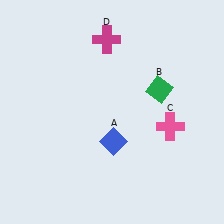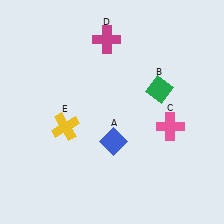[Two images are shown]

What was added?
A yellow cross (E) was added in Image 2.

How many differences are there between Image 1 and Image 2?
There is 1 difference between the two images.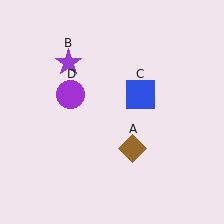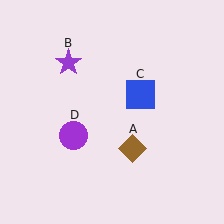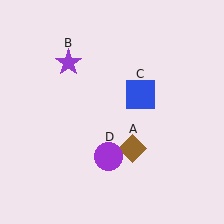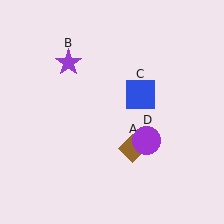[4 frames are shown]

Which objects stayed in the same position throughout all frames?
Brown diamond (object A) and purple star (object B) and blue square (object C) remained stationary.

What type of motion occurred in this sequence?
The purple circle (object D) rotated counterclockwise around the center of the scene.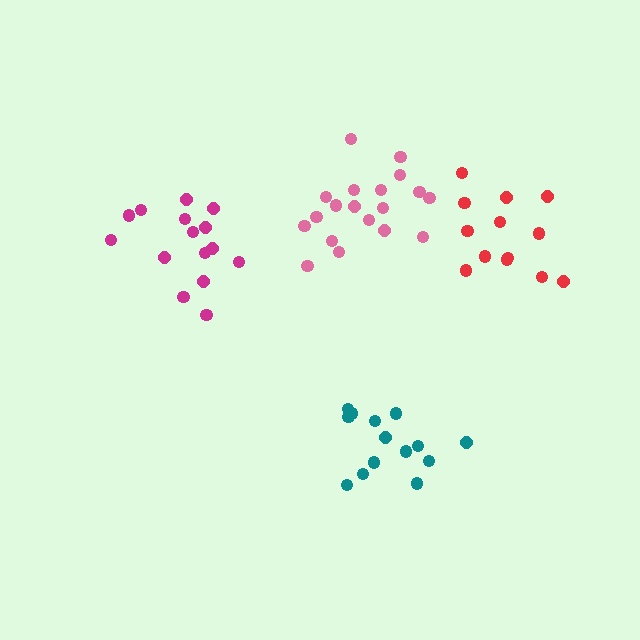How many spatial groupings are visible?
There are 4 spatial groupings.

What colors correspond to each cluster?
The clusters are colored: teal, pink, red, magenta.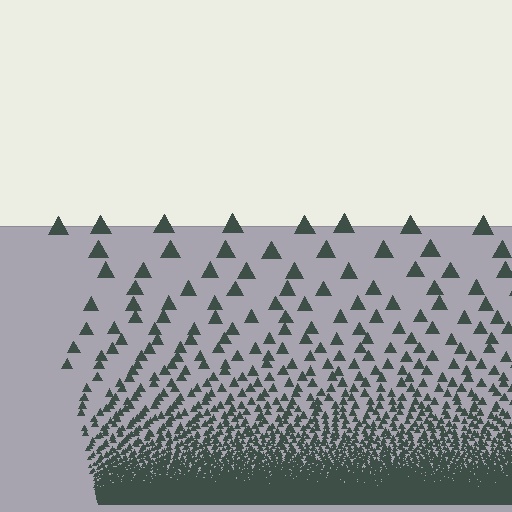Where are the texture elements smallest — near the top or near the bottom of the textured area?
Near the bottom.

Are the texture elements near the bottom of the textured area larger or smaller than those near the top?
Smaller. The gradient is inverted — elements near the bottom are smaller and denser.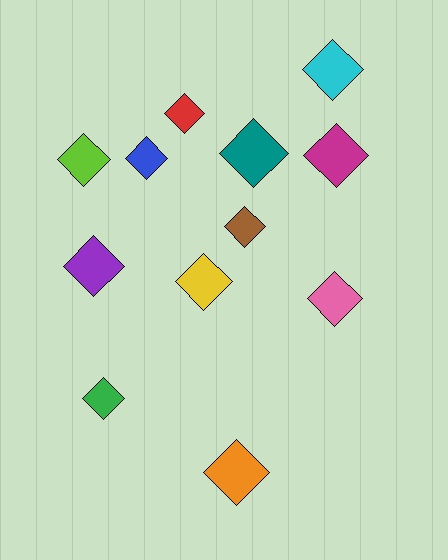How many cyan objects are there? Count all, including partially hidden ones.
There is 1 cyan object.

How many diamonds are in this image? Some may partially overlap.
There are 12 diamonds.